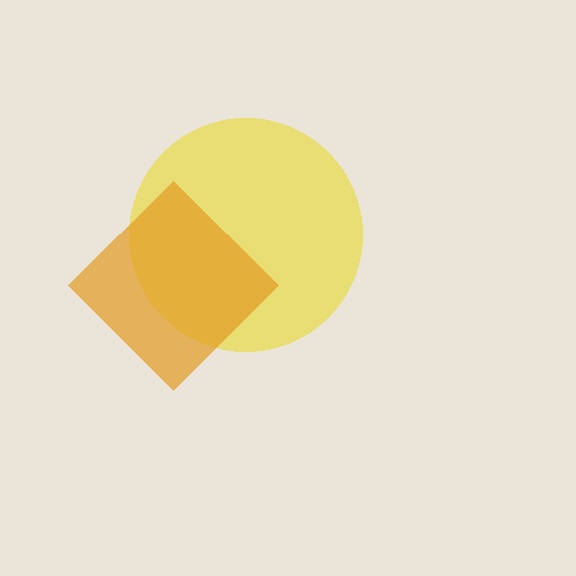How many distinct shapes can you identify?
There are 2 distinct shapes: a yellow circle, an orange diamond.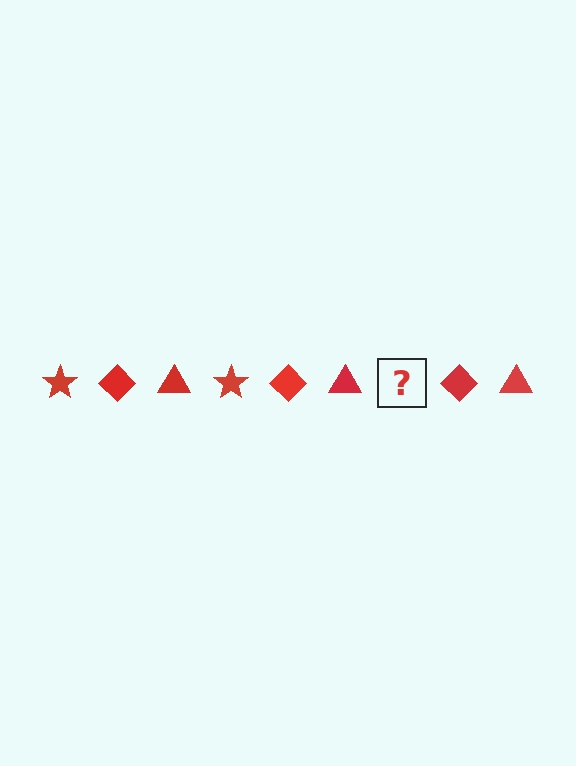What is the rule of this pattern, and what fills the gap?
The rule is that the pattern cycles through star, diamond, triangle shapes in red. The gap should be filled with a red star.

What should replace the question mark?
The question mark should be replaced with a red star.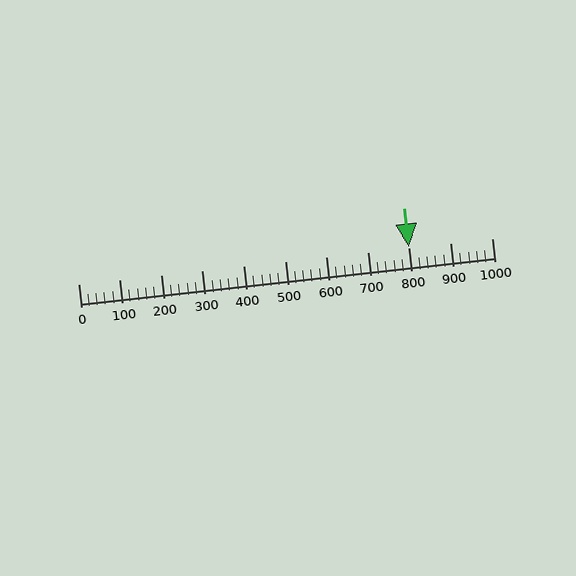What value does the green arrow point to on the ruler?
The green arrow points to approximately 800.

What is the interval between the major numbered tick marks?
The major tick marks are spaced 100 units apart.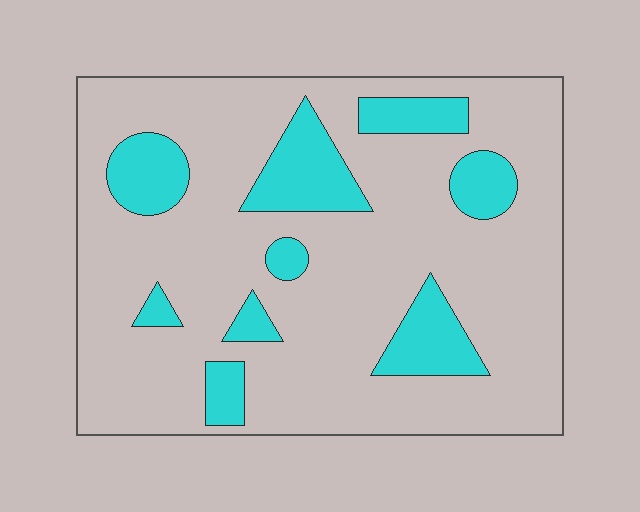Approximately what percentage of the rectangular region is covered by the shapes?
Approximately 20%.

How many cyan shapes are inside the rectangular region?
9.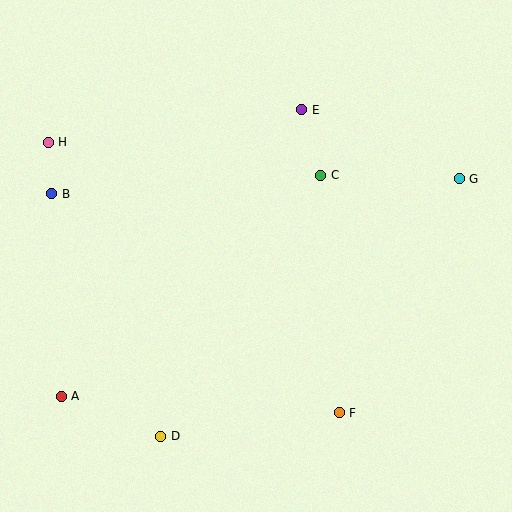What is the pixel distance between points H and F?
The distance between H and F is 397 pixels.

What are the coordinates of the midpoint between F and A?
The midpoint between F and A is at (200, 405).